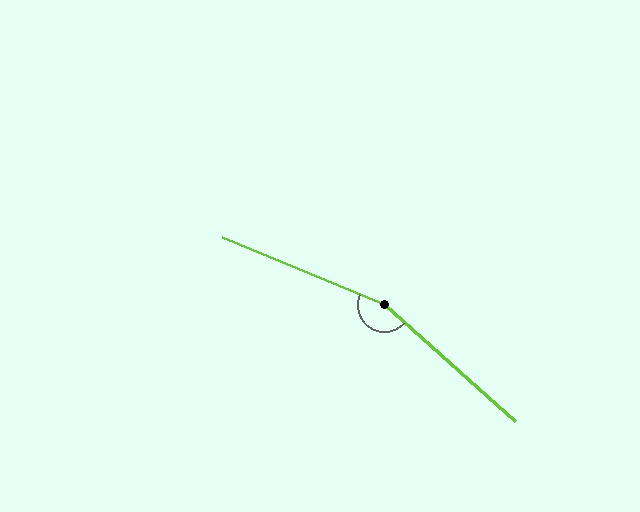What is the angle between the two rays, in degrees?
Approximately 161 degrees.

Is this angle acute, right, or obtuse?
It is obtuse.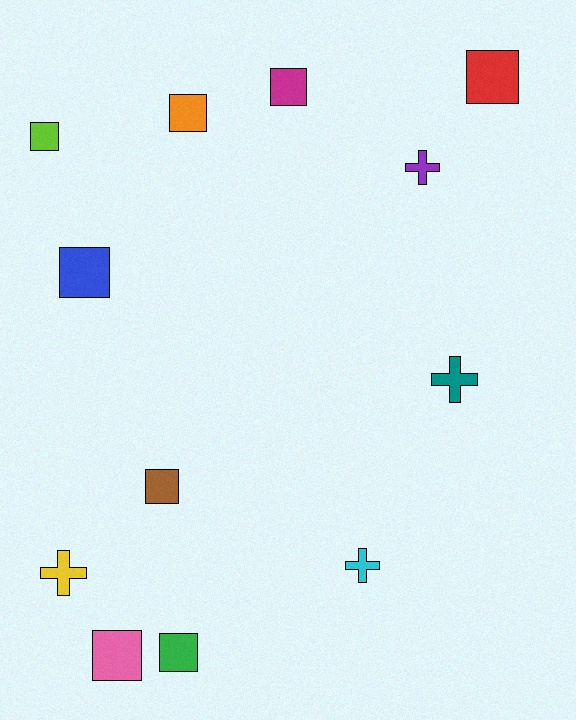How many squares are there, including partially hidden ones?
There are 8 squares.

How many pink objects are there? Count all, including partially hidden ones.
There is 1 pink object.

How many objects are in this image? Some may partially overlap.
There are 12 objects.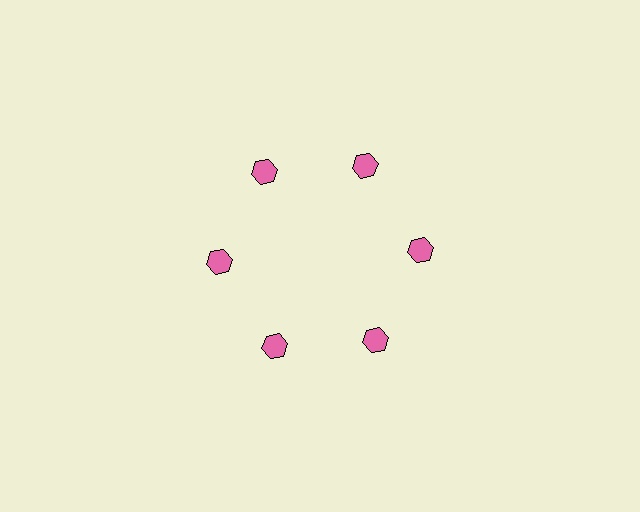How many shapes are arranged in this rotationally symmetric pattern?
There are 6 shapes, arranged in 6 groups of 1.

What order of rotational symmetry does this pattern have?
This pattern has 6-fold rotational symmetry.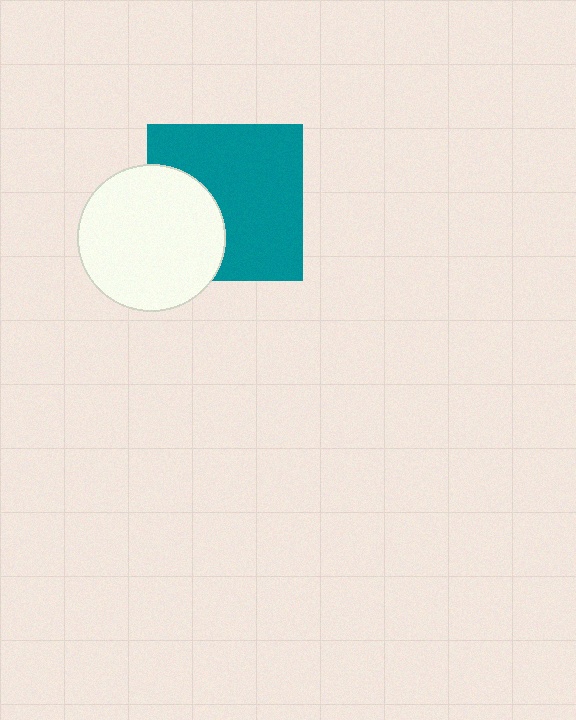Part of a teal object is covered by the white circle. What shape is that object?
It is a square.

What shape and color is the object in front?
The object in front is a white circle.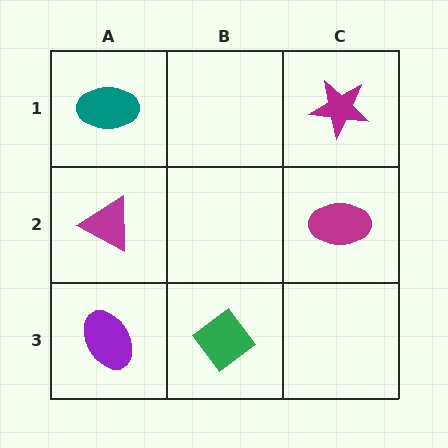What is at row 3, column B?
A green diamond.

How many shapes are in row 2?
2 shapes.